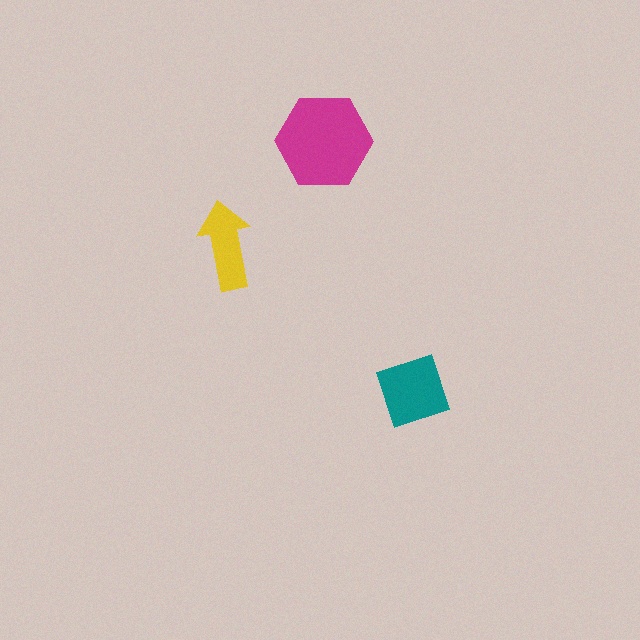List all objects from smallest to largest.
The yellow arrow, the teal diamond, the magenta hexagon.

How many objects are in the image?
There are 3 objects in the image.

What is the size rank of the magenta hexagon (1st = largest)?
1st.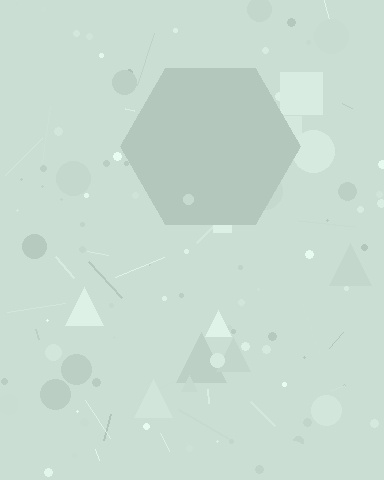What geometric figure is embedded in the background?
A hexagon is embedded in the background.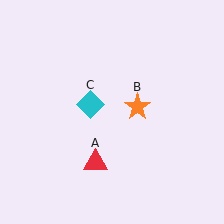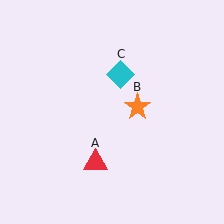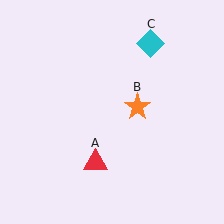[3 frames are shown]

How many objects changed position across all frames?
1 object changed position: cyan diamond (object C).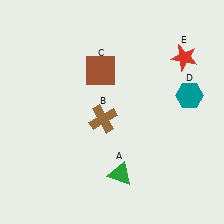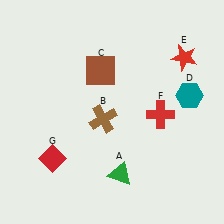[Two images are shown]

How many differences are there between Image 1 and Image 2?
There are 2 differences between the two images.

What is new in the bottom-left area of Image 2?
A red diamond (G) was added in the bottom-left area of Image 2.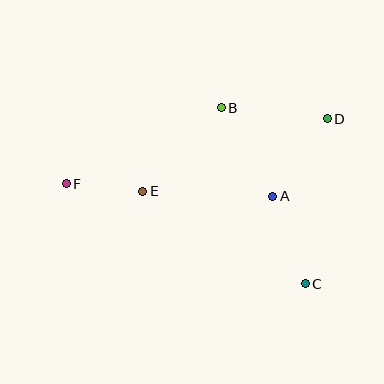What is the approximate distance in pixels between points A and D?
The distance between A and D is approximately 95 pixels.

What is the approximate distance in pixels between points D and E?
The distance between D and E is approximately 198 pixels.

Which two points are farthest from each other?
Points D and F are farthest from each other.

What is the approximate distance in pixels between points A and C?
The distance between A and C is approximately 93 pixels.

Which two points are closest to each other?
Points E and F are closest to each other.